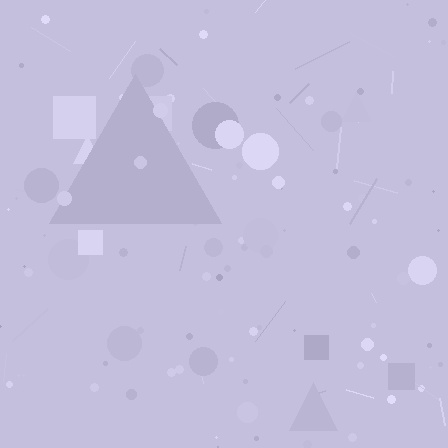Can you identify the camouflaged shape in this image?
The camouflaged shape is a triangle.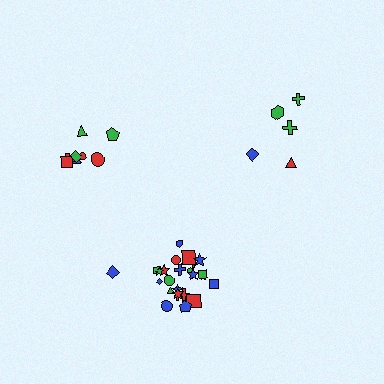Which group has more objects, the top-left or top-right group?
The top-left group.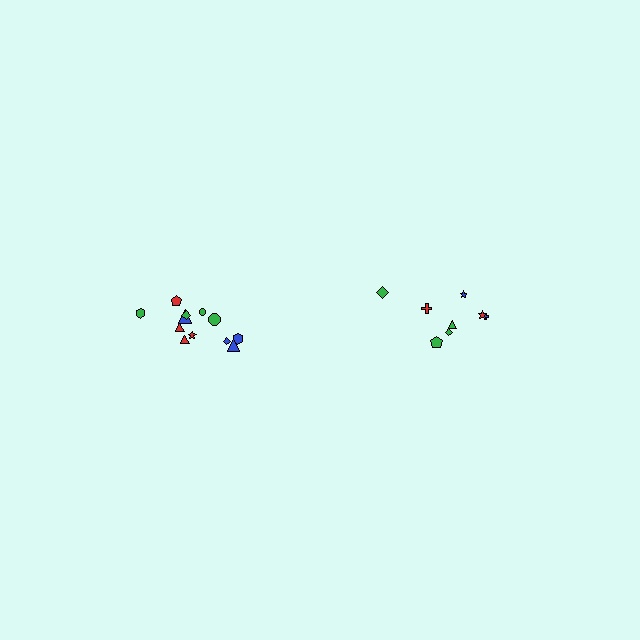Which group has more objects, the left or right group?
The left group.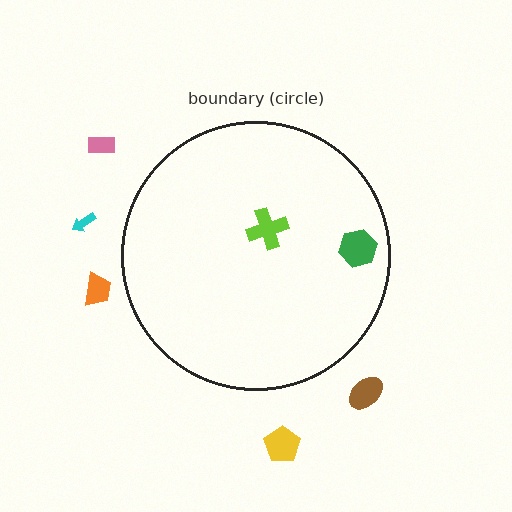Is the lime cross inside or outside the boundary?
Inside.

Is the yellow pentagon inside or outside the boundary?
Outside.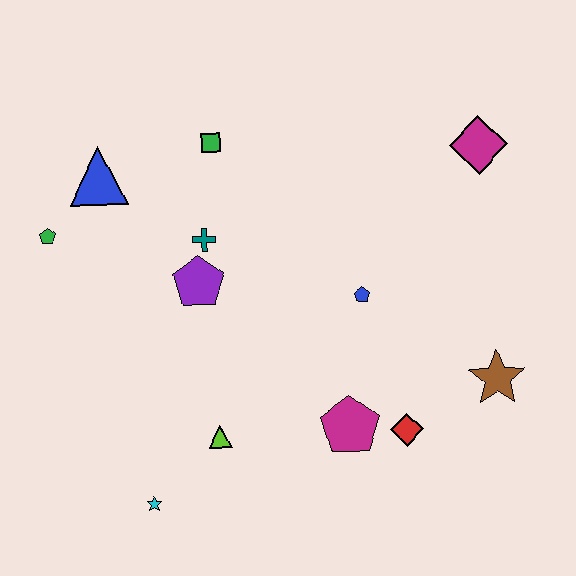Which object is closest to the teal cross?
The purple pentagon is closest to the teal cross.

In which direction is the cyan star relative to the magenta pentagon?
The cyan star is to the left of the magenta pentagon.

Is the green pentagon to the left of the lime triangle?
Yes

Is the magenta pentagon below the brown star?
Yes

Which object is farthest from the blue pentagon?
The green pentagon is farthest from the blue pentagon.